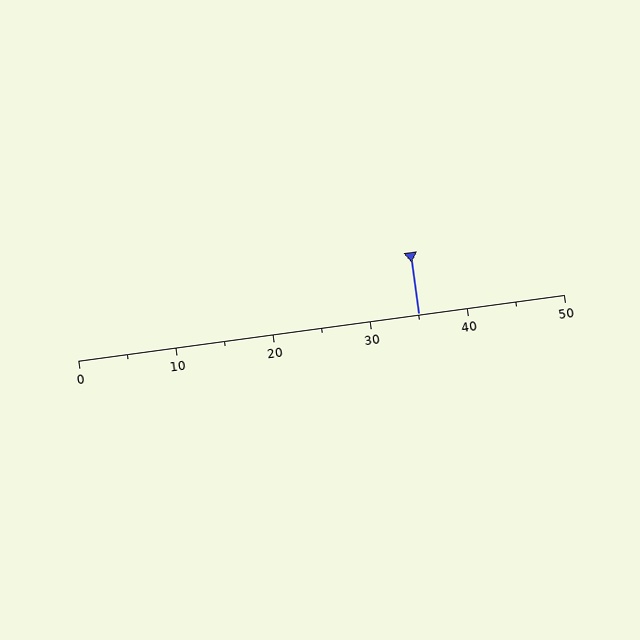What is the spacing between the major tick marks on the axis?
The major ticks are spaced 10 apart.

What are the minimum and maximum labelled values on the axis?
The axis runs from 0 to 50.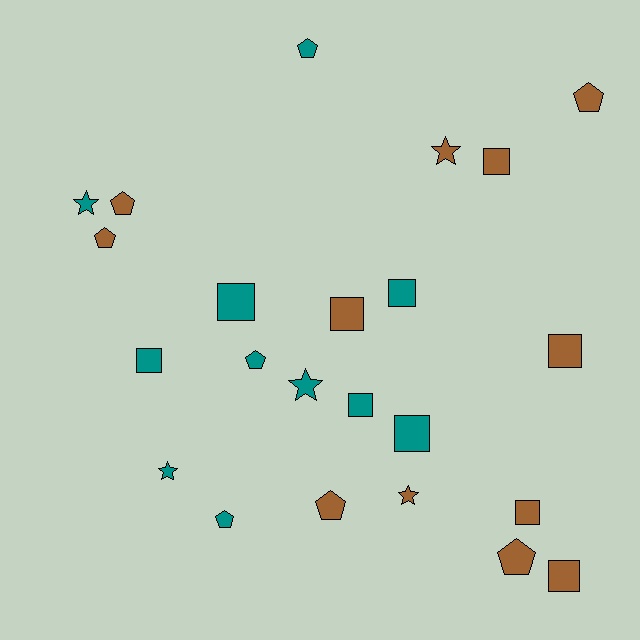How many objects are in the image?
There are 23 objects.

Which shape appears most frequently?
Square, with 10 objects.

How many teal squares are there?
There are 5 teal squares.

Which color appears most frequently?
Brown, with 12 objects.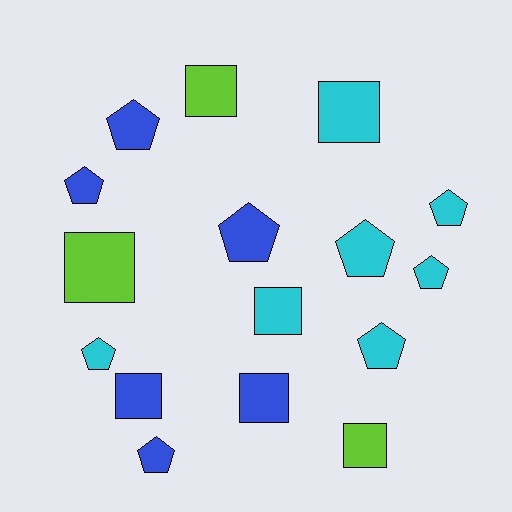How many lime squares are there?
There are 3 lime squares.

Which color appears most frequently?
Cyan, with 7 objects.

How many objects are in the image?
There are 16 objects.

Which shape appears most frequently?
Pentagon, with 9 objects.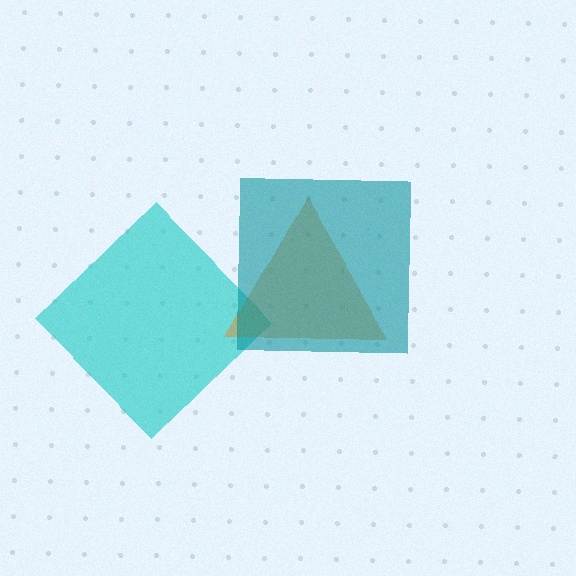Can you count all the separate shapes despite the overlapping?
Yes, there are 3 separate shapes.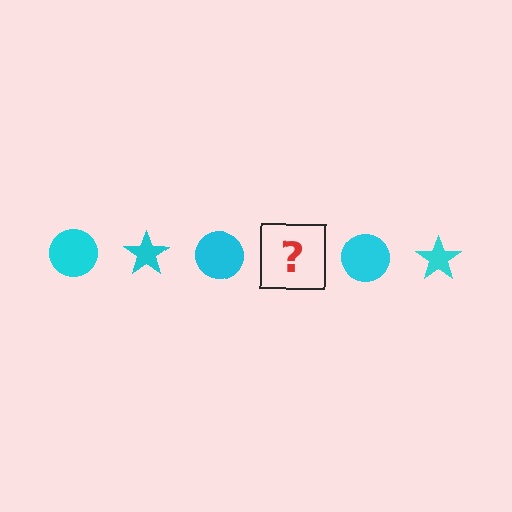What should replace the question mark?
The question mark should be replaced with a cyan star.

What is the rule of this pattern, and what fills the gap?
The rule is that the pattern cycles through circle, star shapes in cyan. The gap should be filled with a cyan star.